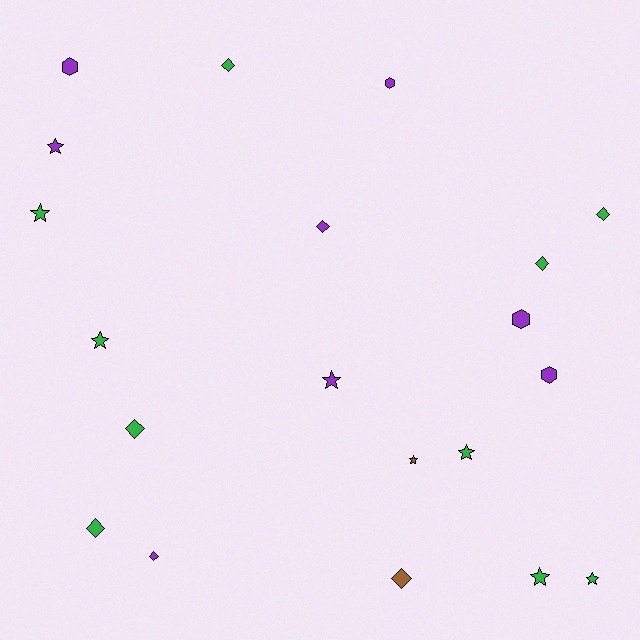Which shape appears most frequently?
Star, with 8 objects.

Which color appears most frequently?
Green, with 10 objects.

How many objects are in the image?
There are 20 objects.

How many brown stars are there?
There is 1 brown star.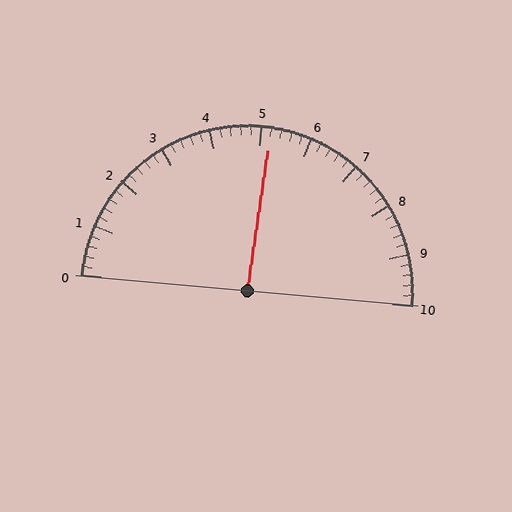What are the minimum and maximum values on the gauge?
The gauge ranges from 0 to 10.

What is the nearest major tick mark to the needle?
The nearest major tick mark is 5.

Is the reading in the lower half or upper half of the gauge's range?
The reading is in the upper half of the range (0 to 10).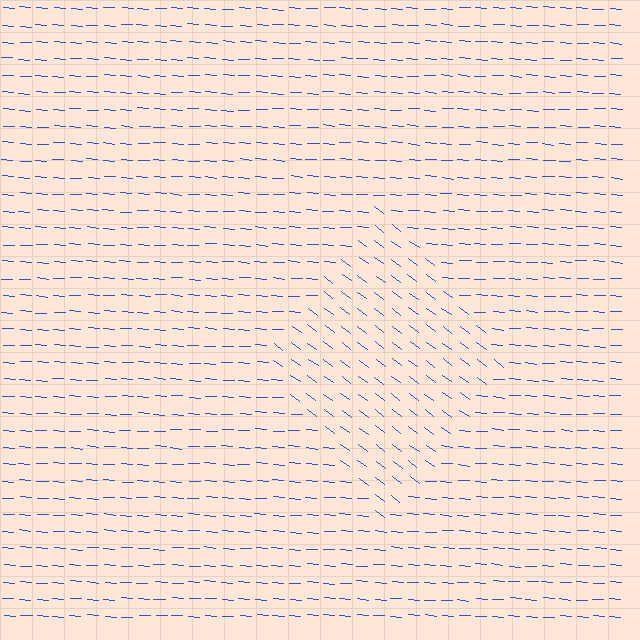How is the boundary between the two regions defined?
The boundary is defined purely by a change in line orientation (approximately 33 degrees difference). All lines are the same color and thickness.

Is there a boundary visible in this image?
Yes, there is a texture boundary formed by a change in line orientation.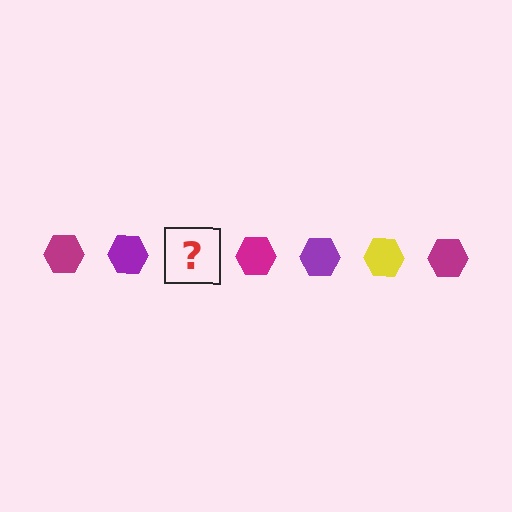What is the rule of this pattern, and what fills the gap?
The rule is that the pattern cycles through magenta, purple, yellow hexagons. The gap should be filled with a yellow hexagon.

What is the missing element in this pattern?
The missing element is a yellow hexagon.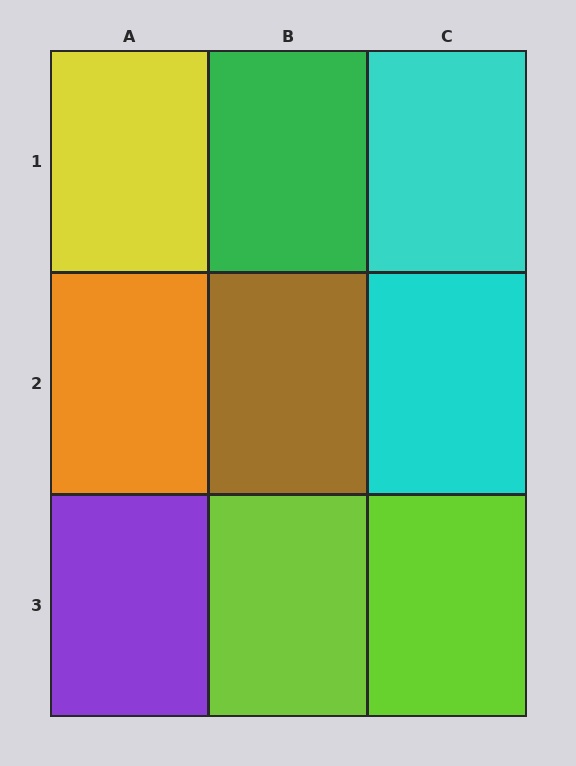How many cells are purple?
1 cell is purple.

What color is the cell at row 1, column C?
Cyan.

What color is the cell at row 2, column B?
Brown.